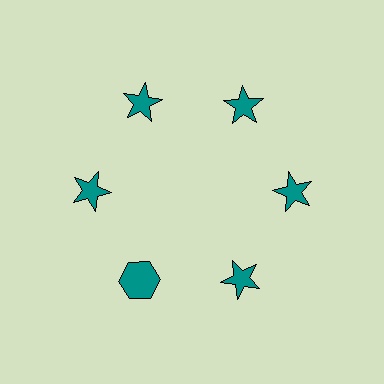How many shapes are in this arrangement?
There are 6 shapes arranged in a ring pattern.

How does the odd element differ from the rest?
It has a different shape: hexagon instead of star.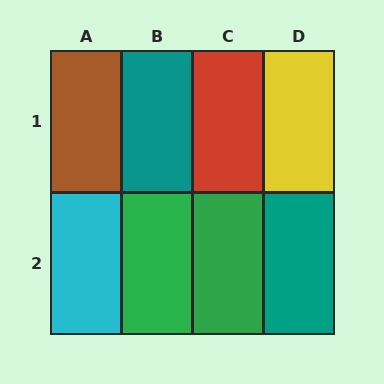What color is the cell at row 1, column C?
Red.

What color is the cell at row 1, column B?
Teal.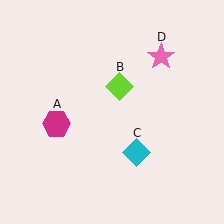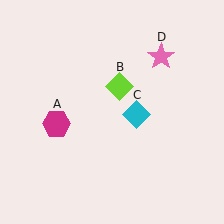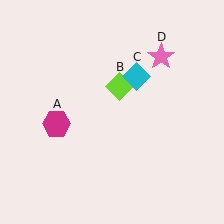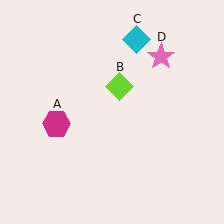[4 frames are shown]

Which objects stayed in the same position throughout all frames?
Magenta hexagon (object A) and lime diamond (object B) and pink star (object D) remained stationary.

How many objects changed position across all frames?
1 object changed position: cyan diamond (object C).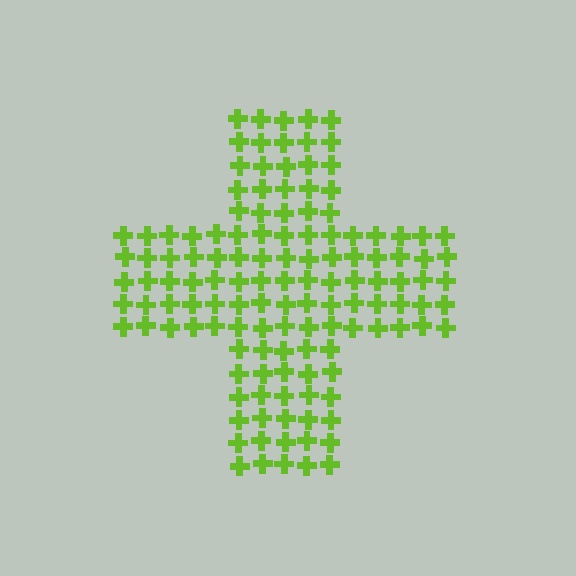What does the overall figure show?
The overall figure shows a cross.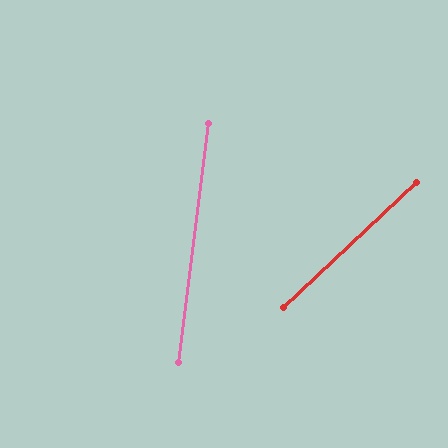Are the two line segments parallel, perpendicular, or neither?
Neither parallel nor perpendicular — they differ by about 40°.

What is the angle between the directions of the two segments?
Approximately 40 degrees.